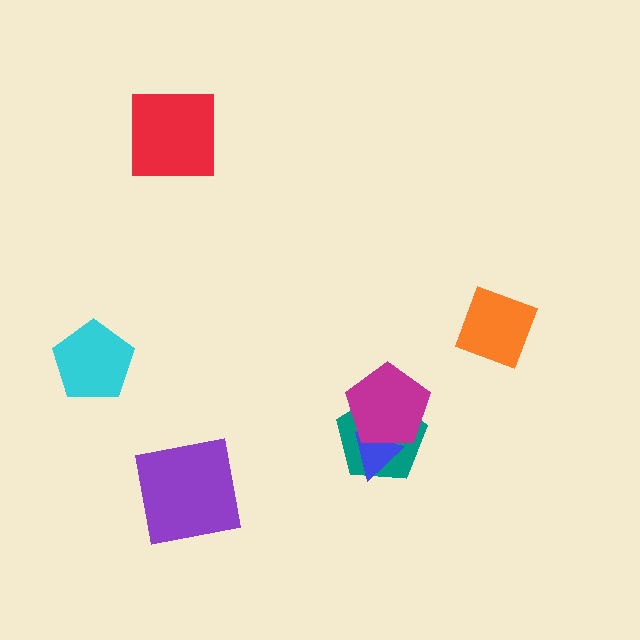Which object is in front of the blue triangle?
The magenta pentagon is in front of the blue triangle.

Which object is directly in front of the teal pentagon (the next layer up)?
The blue triangle is directly in front of the teal pentagon.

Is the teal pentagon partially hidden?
Yes, it is partially covered by another shape.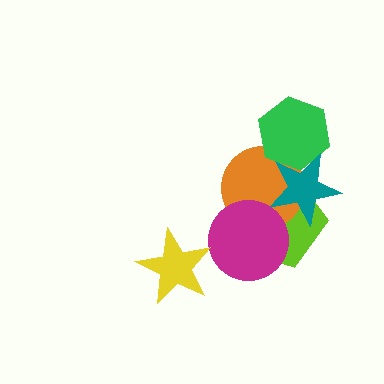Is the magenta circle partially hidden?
No, no other shape covers it.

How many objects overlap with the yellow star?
0 objects overlap with the yellow star.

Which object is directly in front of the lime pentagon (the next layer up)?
The orange circle is directly in front of the lime pentagon.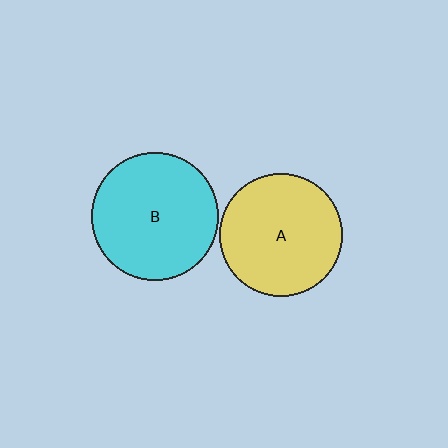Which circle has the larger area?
Circle B (cyan).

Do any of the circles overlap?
No, none of the circles overlap.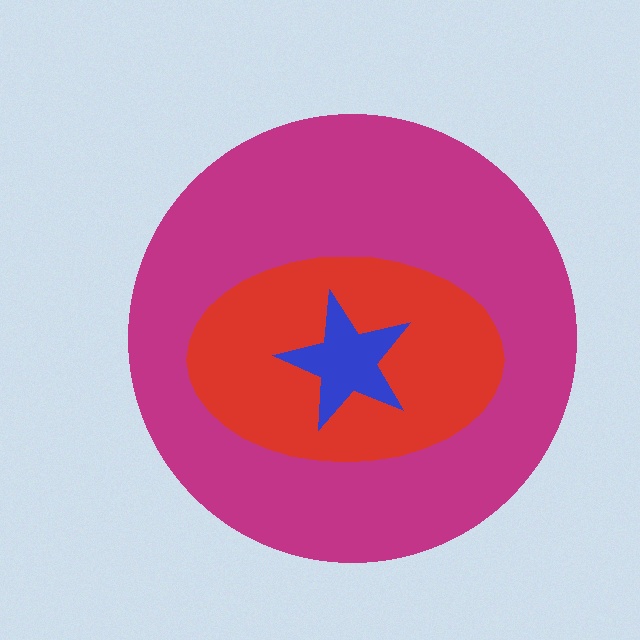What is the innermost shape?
The blue star.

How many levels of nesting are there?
3.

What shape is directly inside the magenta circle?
The red ellipse.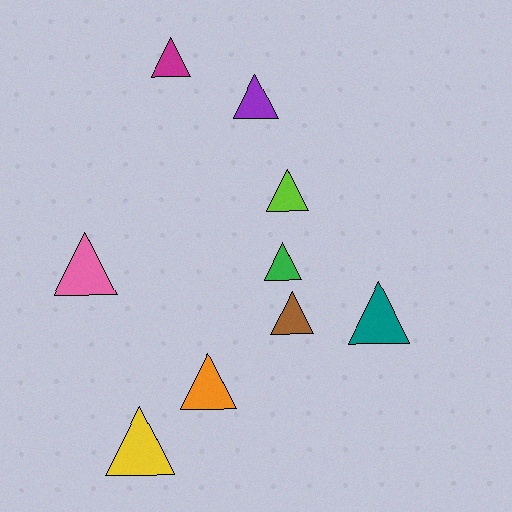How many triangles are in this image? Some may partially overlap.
There are 9 triangles.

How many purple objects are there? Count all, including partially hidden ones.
There is 1 purple object.